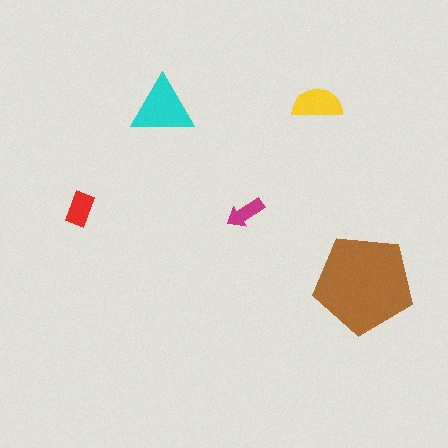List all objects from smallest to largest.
The magenta arrow, the red rectangle, the yellow semicircle, the cyan triangle, the brown pentagon.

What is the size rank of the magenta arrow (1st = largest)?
5th.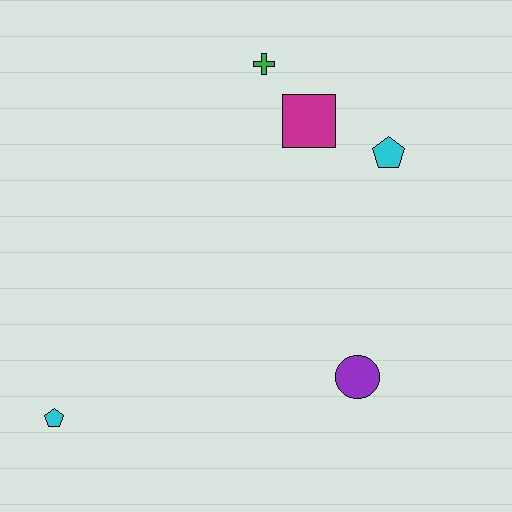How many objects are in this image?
There are 5 objects.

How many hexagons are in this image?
There are no hexagons.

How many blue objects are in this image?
There are no blue objects.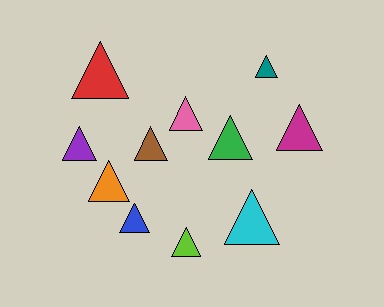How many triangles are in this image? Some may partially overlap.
There are 11 triangles.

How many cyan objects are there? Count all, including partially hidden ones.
There is 1 cyan object.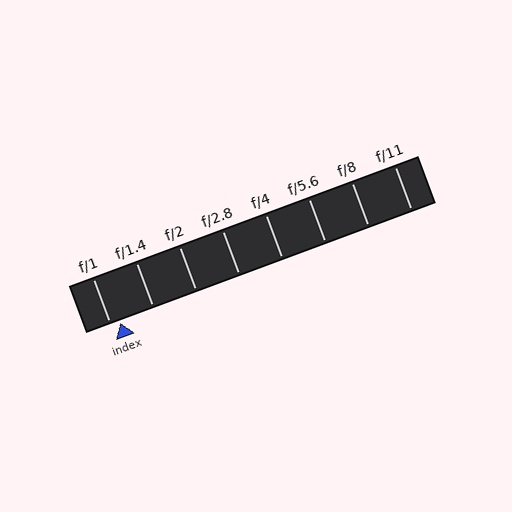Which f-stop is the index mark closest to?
The index mark is closest to f/1.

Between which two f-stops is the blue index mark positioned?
The index mark is between f/1 and f/1.4.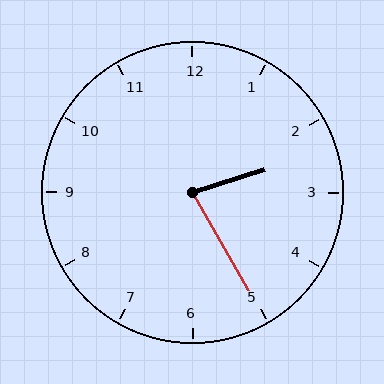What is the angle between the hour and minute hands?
Approximately 78 degrees.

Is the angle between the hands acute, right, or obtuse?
It is acute.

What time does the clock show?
2:25.